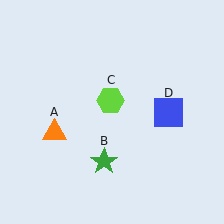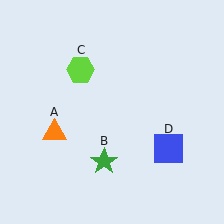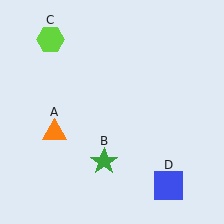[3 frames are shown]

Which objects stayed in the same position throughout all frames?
Orange triangle (object A) and green star (object B) remained stationary.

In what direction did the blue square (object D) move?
The blue square (object D) moved down.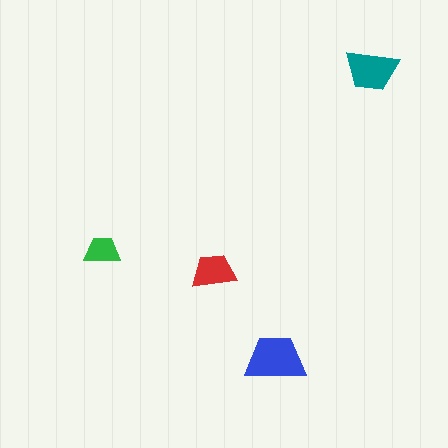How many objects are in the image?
There are 4 objects in the image.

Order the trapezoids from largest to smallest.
the blue one, the teal one, the red one, the green one.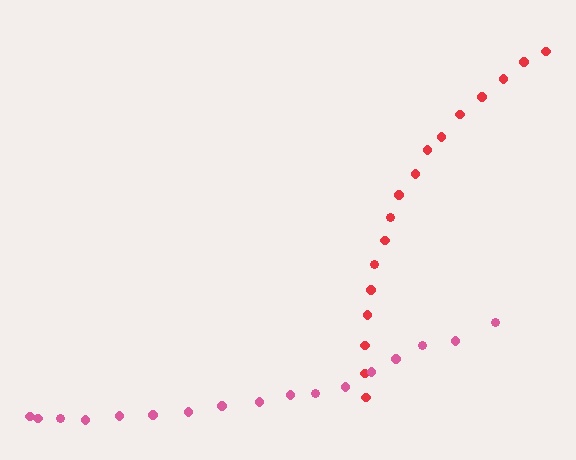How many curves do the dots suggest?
There are 2 distinct paths.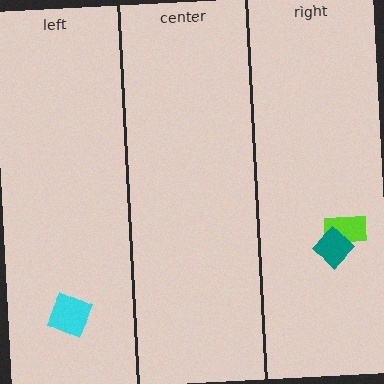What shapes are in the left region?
The cyan square.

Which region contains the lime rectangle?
The right region.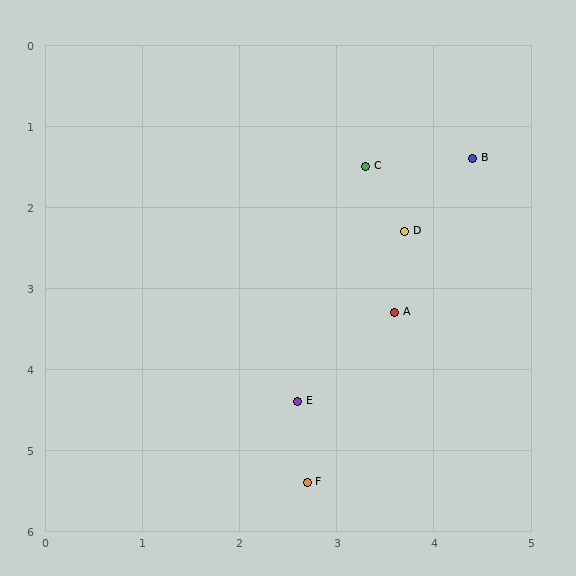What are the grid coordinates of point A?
Point A is at approximately (3.6, 3.3).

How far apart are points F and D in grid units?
Points F and D are about 3.3 grid units apart.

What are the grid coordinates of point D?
Point D is at approximately (3.7, 2.3).